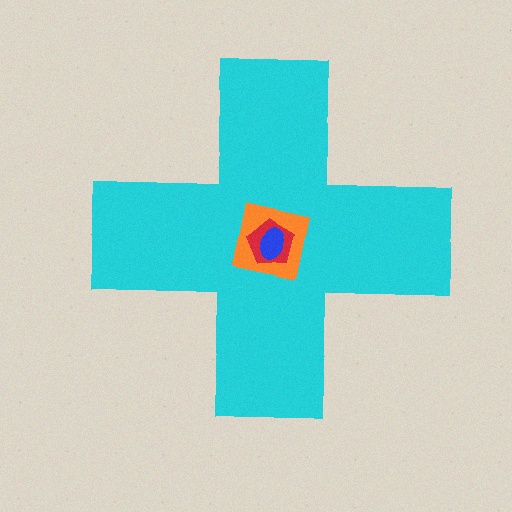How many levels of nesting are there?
4.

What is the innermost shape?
The blue ellipse.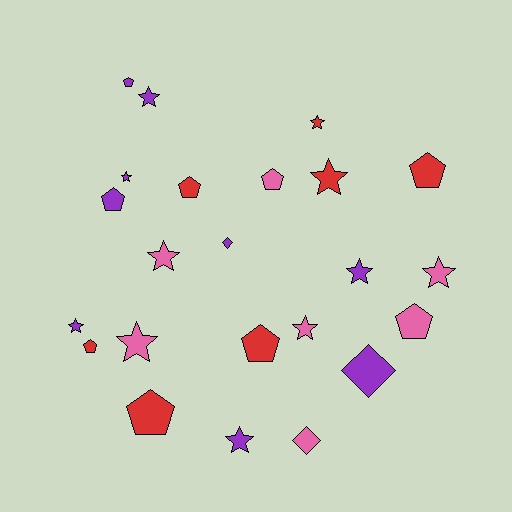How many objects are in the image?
There are 23 objects.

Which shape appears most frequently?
Star, with 11 objects.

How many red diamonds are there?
There are no red diamonds.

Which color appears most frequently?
Purple, with 9 objects.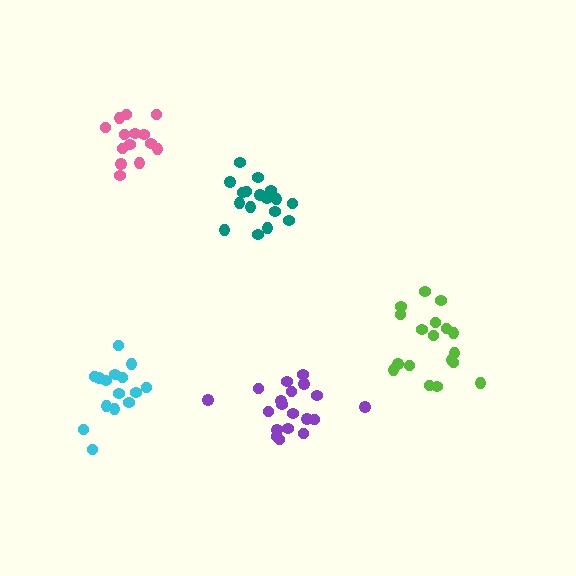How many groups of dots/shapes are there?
There are 5 groups.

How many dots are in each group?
Group 1: 14 dots, Group 2: 17 dots, Group 3: 15 dots, Group 4: 18 dots, Group 5: 19 dots (83 total).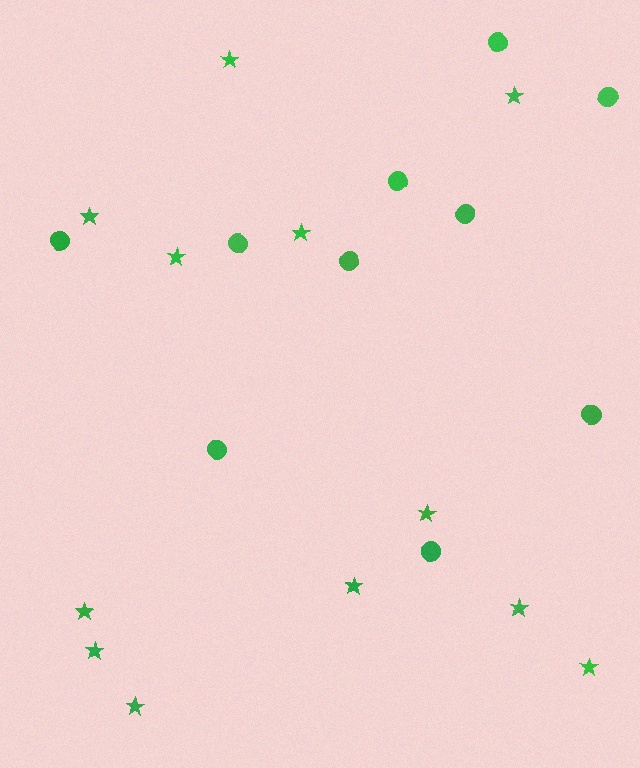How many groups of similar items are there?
There are 2 groups: one group of circles (10) and one group of stars (12).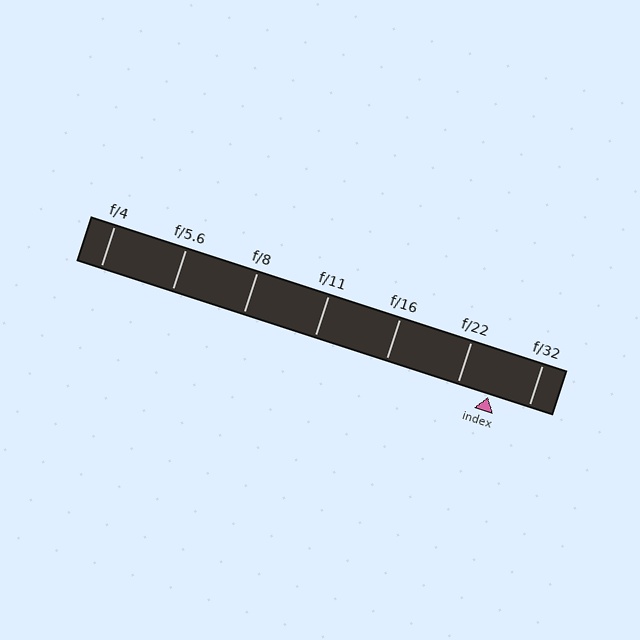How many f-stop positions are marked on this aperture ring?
There are 7 f-stop positions marked.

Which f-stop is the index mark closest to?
The index mark is closest to f/22.